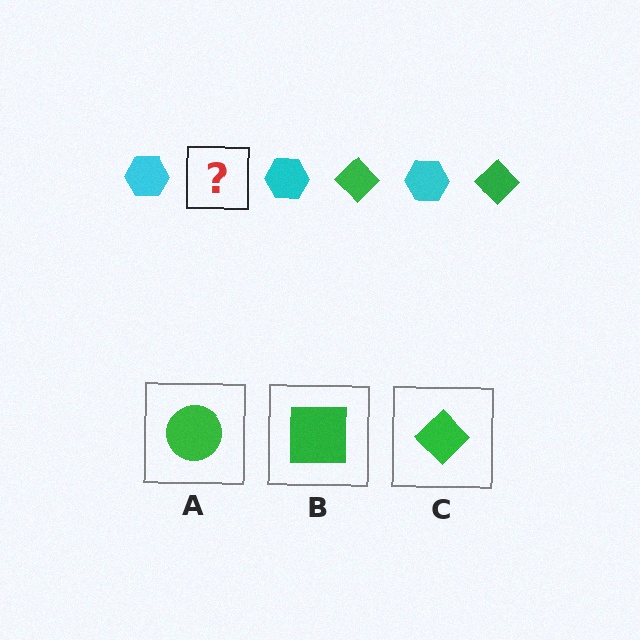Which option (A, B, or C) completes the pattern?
C.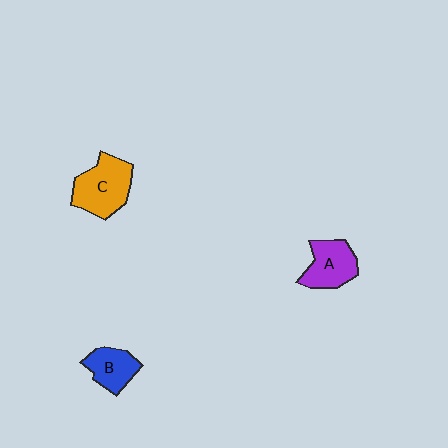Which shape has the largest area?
Shape C (orange).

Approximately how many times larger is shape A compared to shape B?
Approximately 1.2 times.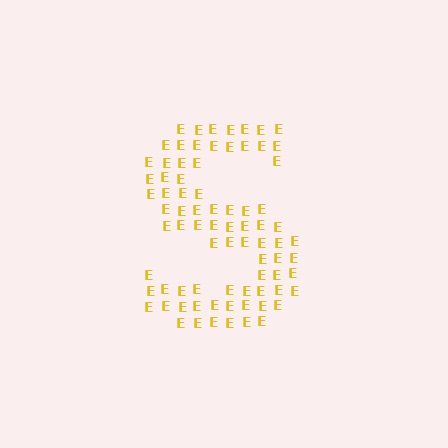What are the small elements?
The small elements are letter E's.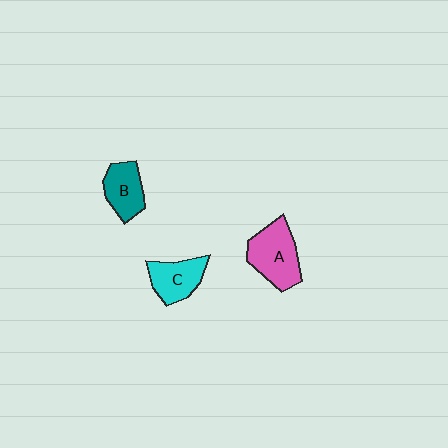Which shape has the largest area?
Shape A (pink).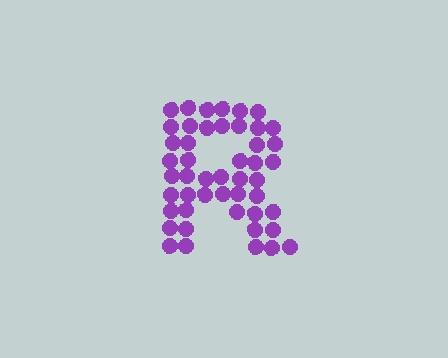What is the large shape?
The large shape is the letter R.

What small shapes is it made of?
It is made of small circles.